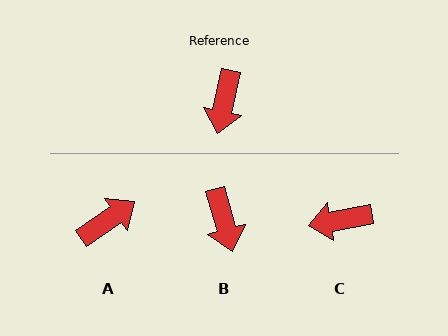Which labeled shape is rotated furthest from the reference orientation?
A, about 136 degrees away.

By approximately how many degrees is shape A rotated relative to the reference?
Approximately 136 degrees counter-clockwise.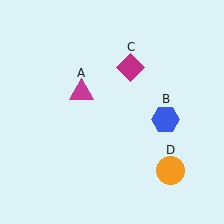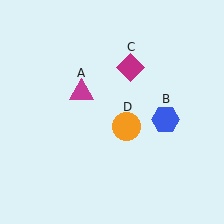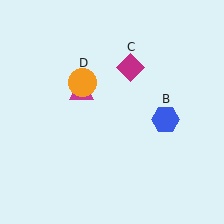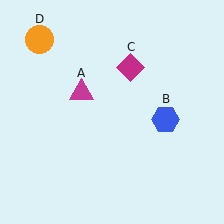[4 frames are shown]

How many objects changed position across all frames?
1 object changed position: orange circle (object D).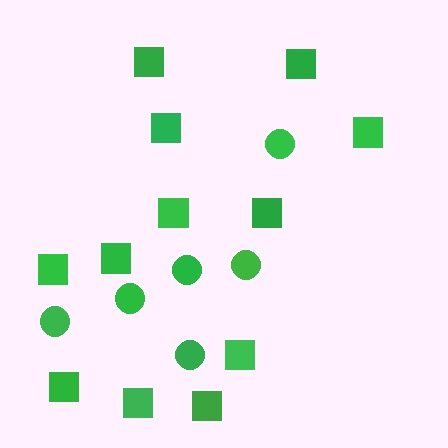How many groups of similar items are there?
There are 2 groups: one group of squares (12) and one group of circles (6).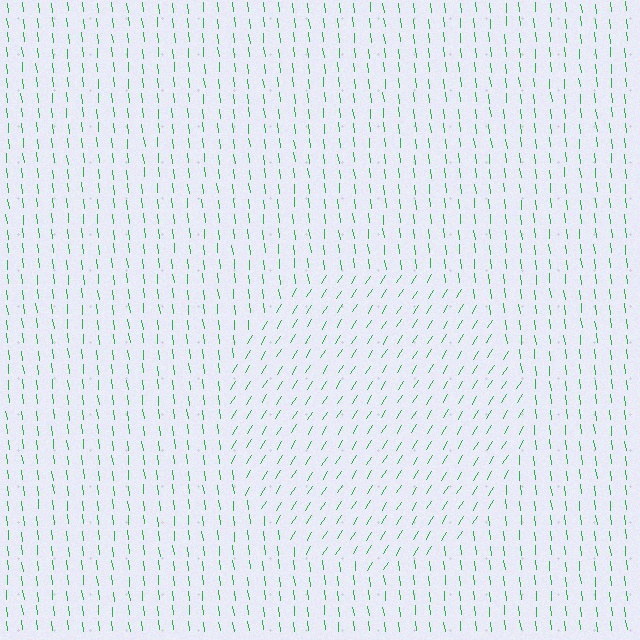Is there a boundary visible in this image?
Yes, there is a texture boundary formed by a change in line orientation.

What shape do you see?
I see a circle.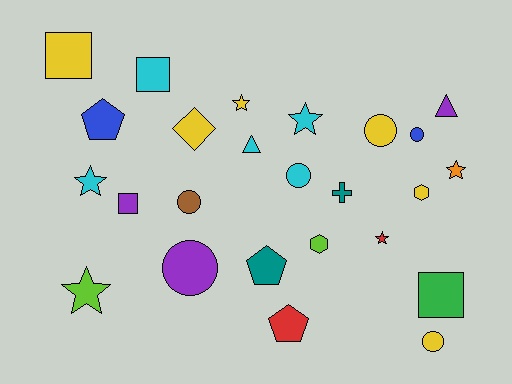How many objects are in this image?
There are 25 objects.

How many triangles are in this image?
There are 2 triangles.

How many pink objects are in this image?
There are no pink objects.